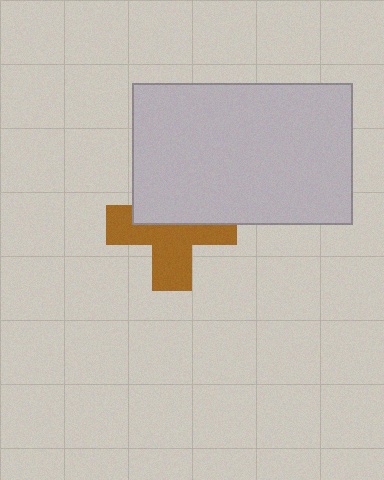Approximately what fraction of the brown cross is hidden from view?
Roughly 44% of the brown cross is hidden behind the light gray rectangle.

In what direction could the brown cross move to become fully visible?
The brown cross could move down. That would shift it out from behind the light gray rectangle entirely.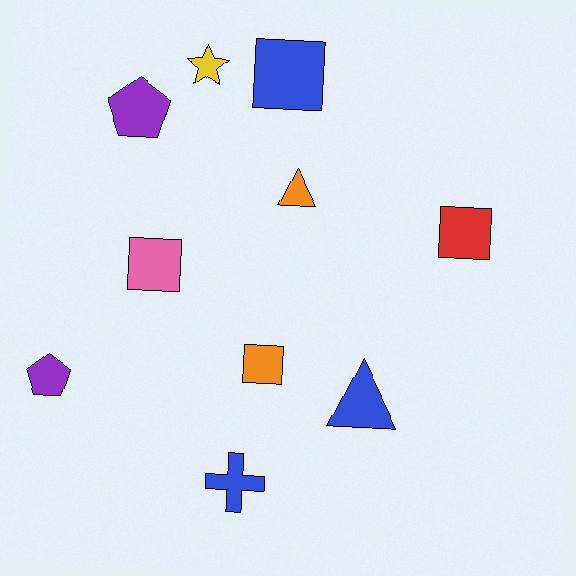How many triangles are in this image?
There are 2 triangles.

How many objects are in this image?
There are 10 objects.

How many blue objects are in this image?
There are 3 blue objects.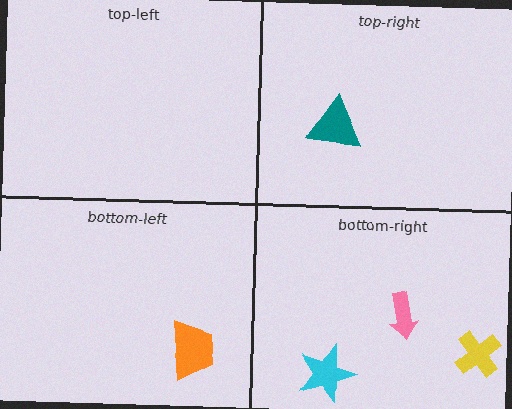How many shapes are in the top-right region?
1.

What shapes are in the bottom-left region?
The orange trapezoid.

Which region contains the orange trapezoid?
The bottom-left region.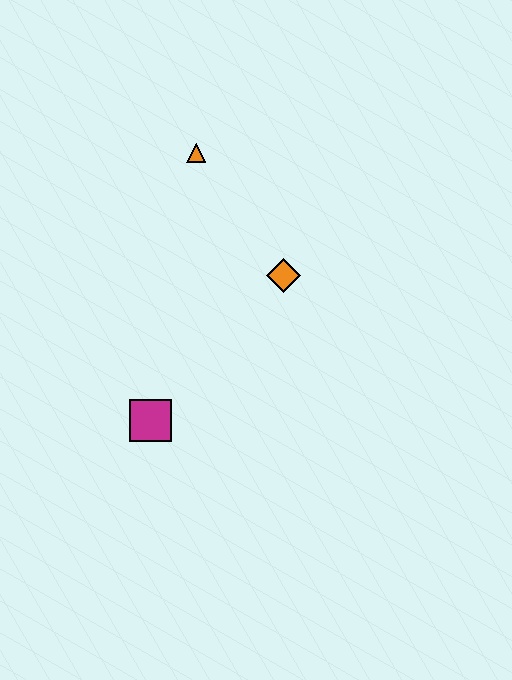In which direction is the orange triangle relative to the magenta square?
The orange triangle is above the magenta square.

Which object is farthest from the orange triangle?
The magenta square is farthest from the orange triangle.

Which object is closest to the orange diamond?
The orange triangle is closest to the orange diamond.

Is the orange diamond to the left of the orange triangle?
No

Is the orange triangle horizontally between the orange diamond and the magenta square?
Yes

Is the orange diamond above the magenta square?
Yes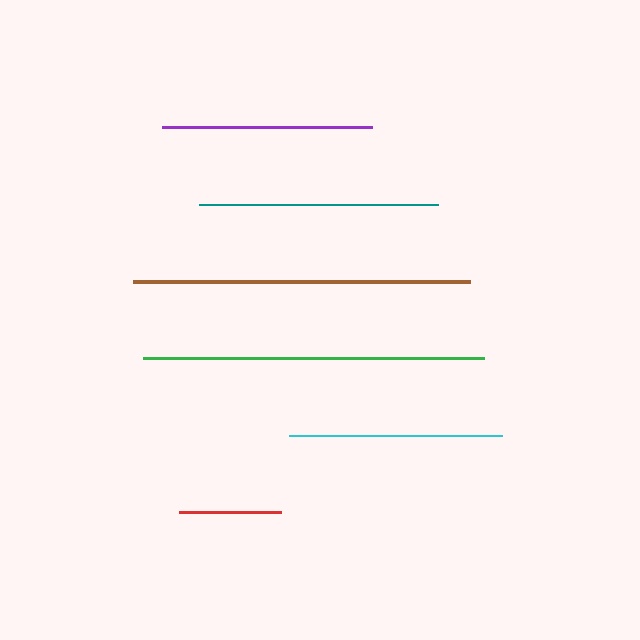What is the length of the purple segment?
The purple segment is approximately 210 pixels long.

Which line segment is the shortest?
The red line is the shortest at approximately 102 pixels.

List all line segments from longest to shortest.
From longest to shortest: green, brown, teal, cyan, purple, red.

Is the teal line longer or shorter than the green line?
The green line is longer than the teal line.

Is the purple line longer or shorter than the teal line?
The teal line is longer than the purple line.